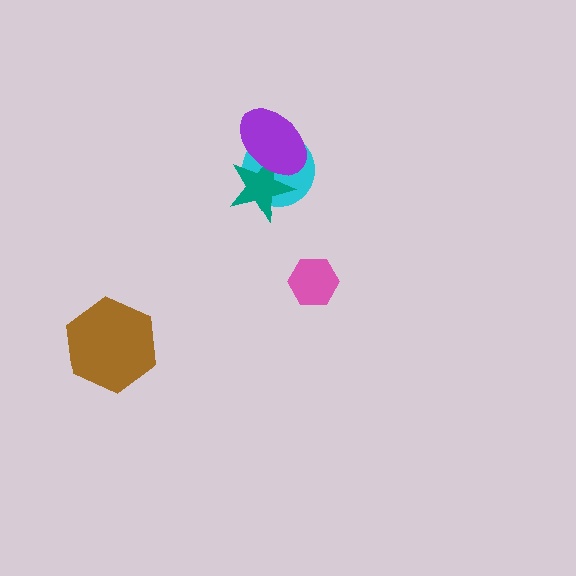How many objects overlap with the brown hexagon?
0 objects overlap with the brown hexagon.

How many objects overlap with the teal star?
2 objects overlap with the teal star.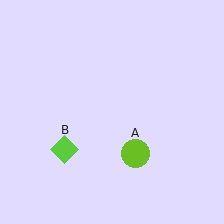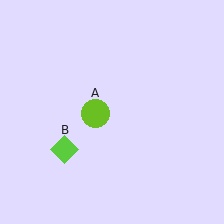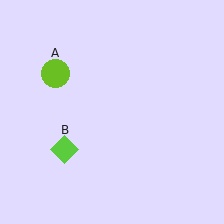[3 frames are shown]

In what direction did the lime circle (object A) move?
The lime circle (object A) moved up and to the left.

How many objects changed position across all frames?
1 object changed position: lime circle (object A).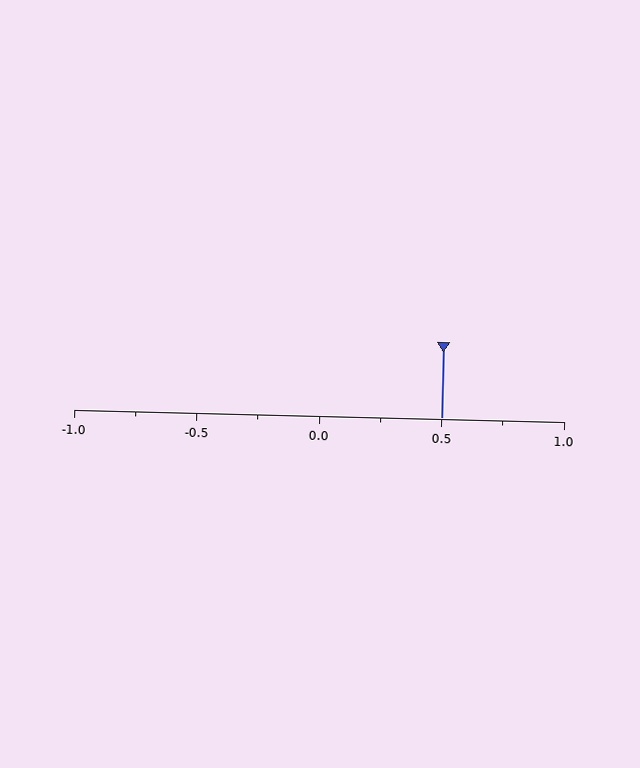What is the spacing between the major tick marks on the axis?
The major ticks are spaced 0.5 apart.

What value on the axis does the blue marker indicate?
The marker indicates approximately 0.5.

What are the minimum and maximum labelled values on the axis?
The axis runs from -1.0 to 1.0.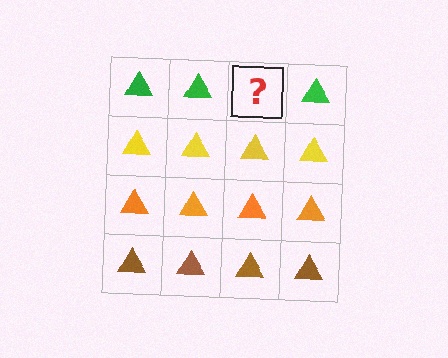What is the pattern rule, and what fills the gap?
The rule is that each row has a consistent color. The gap should be filled with a green triangle.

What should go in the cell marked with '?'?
The missing cell should contain a green triangle.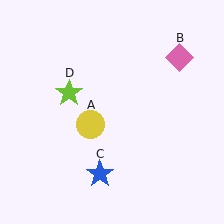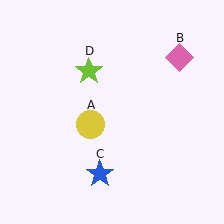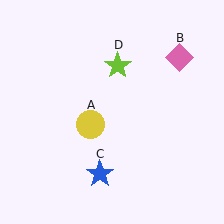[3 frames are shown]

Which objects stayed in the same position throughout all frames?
Yellow circle (object A) and pink diamond (object B) and blue star (object C) remained stationary.